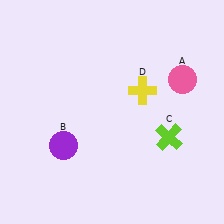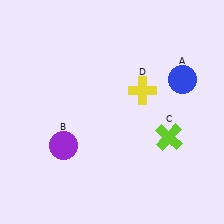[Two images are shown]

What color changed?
The circle (A) changed from pink in Image 1 to blue in Image 2.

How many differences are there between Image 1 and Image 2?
There is 1 difference between the two images.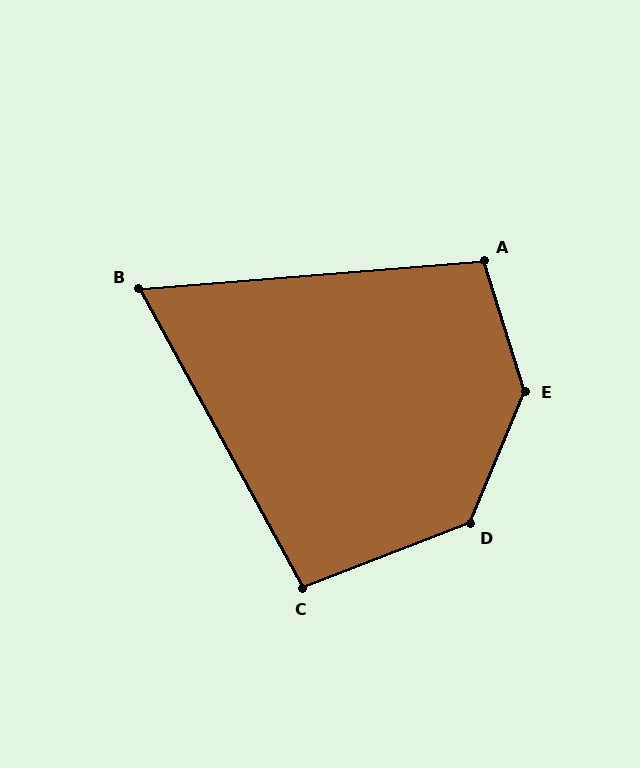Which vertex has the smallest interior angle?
B, at approximately 66 degrees.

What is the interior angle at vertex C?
Approximately 98 degrees (obtuse).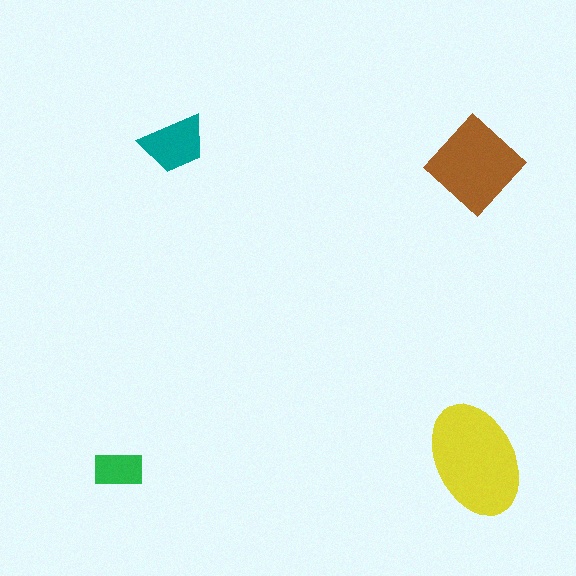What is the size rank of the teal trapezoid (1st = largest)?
3rd.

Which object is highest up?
The teal trapezoid is topmost.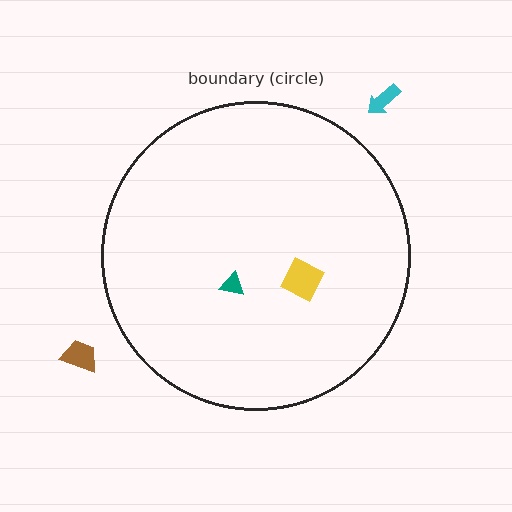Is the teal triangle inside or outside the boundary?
Inside.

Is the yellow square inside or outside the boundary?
Inside.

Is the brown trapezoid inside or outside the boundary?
Outside.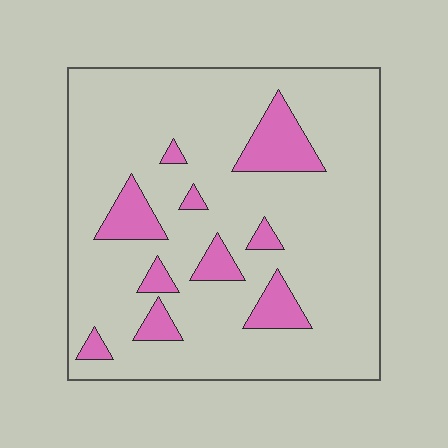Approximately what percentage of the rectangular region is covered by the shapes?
Approximately 15%.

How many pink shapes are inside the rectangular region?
10.